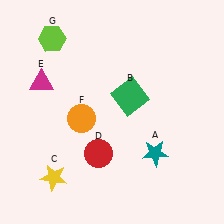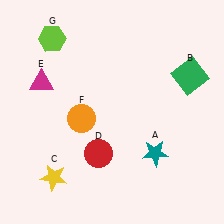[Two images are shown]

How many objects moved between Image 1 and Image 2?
1 object moved between the two images.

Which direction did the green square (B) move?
The green square (B) moved right.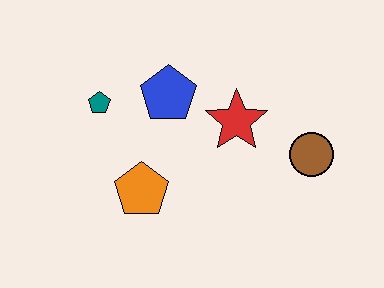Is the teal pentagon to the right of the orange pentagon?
No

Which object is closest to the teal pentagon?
The blue pentagon is closest to the teal pentagon.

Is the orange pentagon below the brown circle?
Yes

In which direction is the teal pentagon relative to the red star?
The teal pentagon is to the left of the red star.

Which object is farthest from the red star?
The teal pentagon is farthest from the red star.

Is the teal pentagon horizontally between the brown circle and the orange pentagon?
No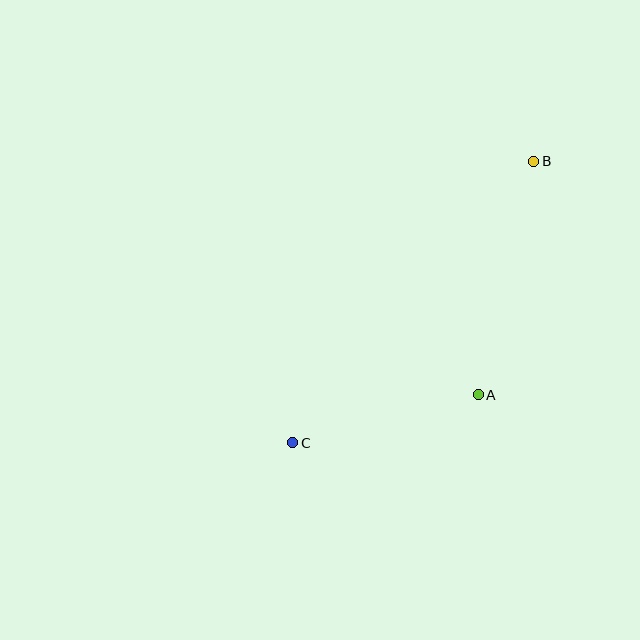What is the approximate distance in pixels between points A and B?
The distance between A and B is approximately 239 pixels.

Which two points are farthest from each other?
Points B and C are farthest from each other.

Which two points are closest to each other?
Points A and C are closest to each other.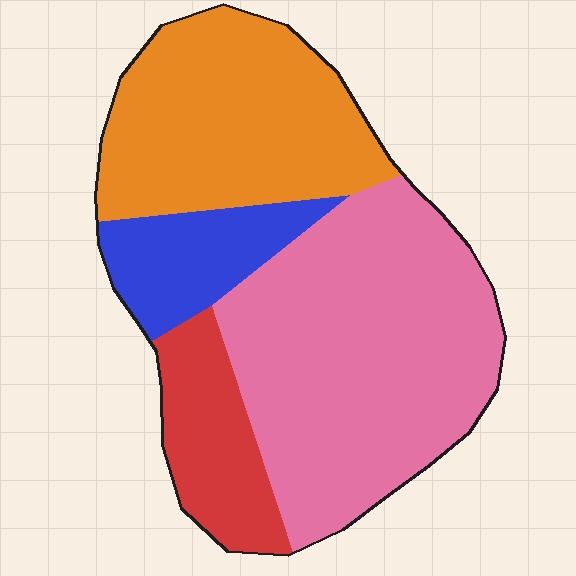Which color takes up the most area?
Pink, at roughly 45%.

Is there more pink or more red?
Pink.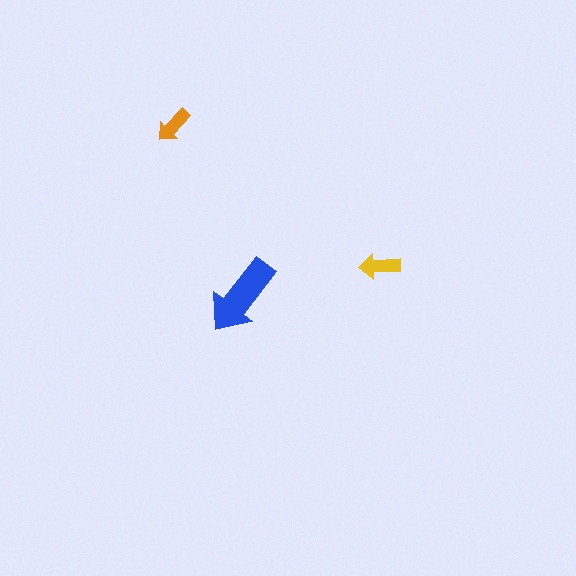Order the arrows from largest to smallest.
the blue one, the yellow one, the orange one.